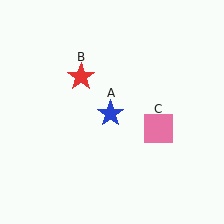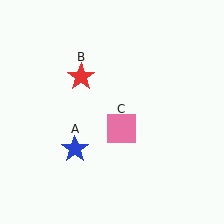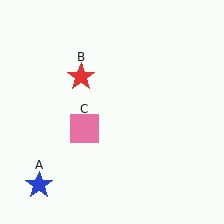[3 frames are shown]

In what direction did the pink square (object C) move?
The pink square (object C) moved left.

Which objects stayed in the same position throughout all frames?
Red star (object B) remained stationary.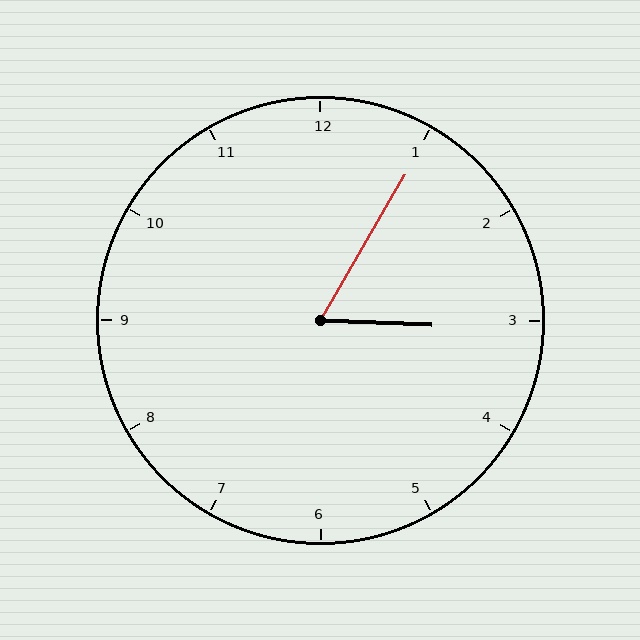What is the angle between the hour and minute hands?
Approximately 62 degrees.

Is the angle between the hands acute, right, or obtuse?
It is acute.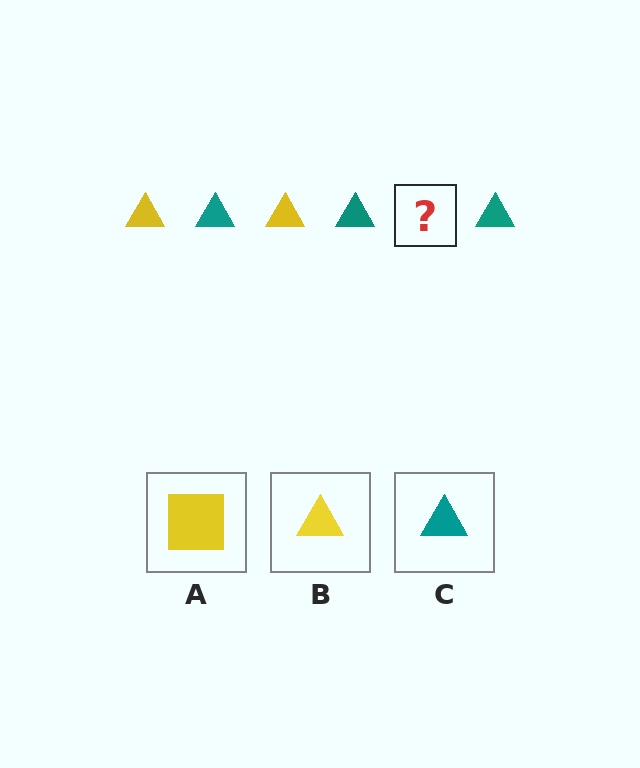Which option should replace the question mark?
Option B.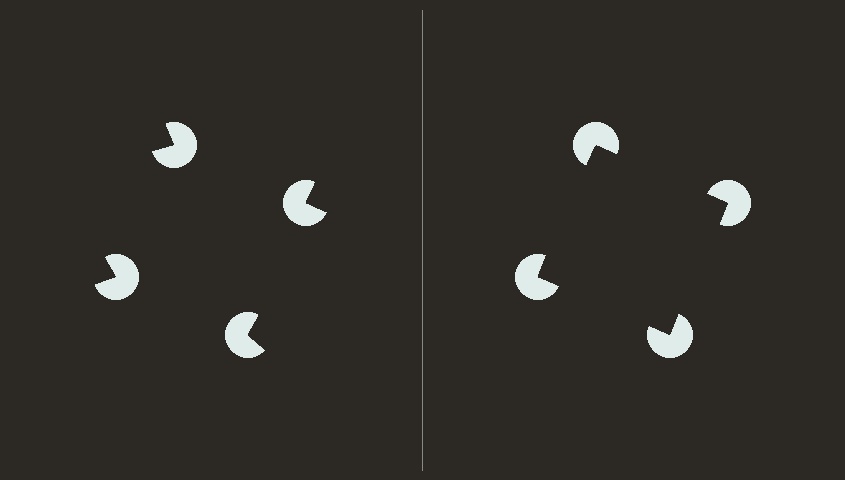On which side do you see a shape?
An illusory square appears on the right side. On the left side the wedge cuts are rotated, so no coherent shape forms.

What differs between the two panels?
The pac-man discs are positioned identically on both sides; only the wedge orientations differ. On the right they align to a square; on the left they are misaligned.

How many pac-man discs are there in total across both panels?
8 — 4 on each side.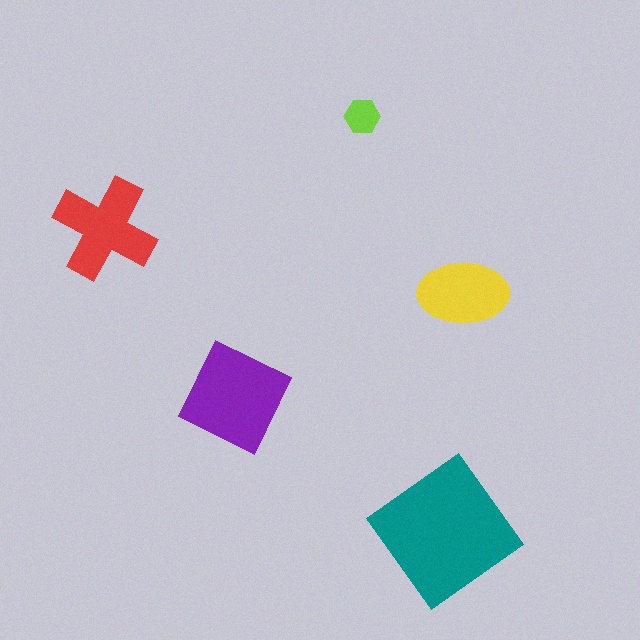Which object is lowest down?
The teal diamond is bottommost.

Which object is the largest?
The teal diamond.